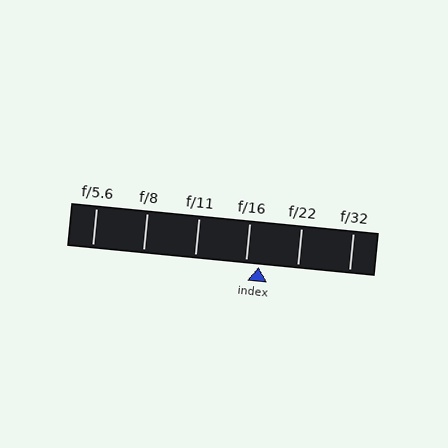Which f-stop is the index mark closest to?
The index mark is closest to f/16.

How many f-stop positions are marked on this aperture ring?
There are 6 f-stop positions marked.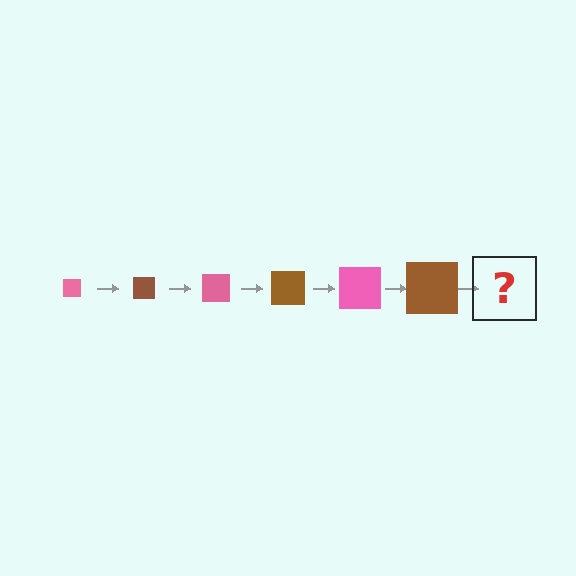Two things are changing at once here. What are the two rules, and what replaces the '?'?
The two rules are that the square grows larger each step and the color cycles through pink and brown. The '?' should be a pink square, larger than the previous one.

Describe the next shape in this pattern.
It should be a pink square, larger than the previous one.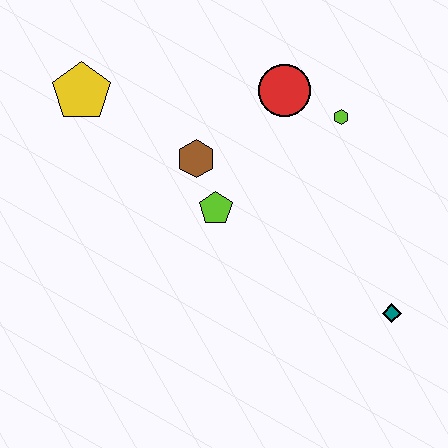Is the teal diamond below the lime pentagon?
Yes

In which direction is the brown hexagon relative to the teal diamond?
The brown hexagon is to the left of the teal diamond.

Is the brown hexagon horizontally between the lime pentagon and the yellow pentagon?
Yes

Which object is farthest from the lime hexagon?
The yellow pentagon is farthest from the lime hexagon.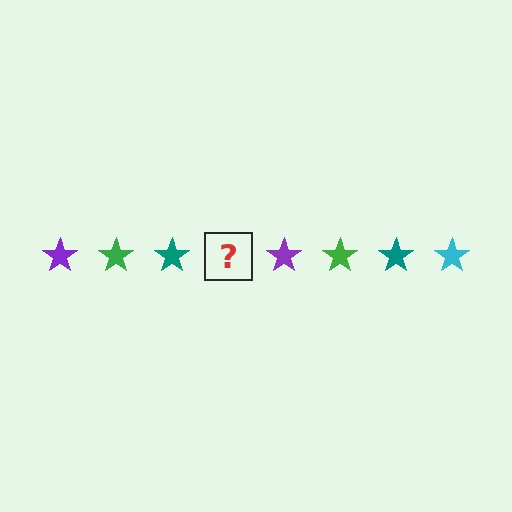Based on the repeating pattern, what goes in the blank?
The blank should be a cyan star.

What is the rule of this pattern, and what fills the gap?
The rule is that the pattern cycles through purple, green, teal, cyan stars. The gap should be filled with a cyan star.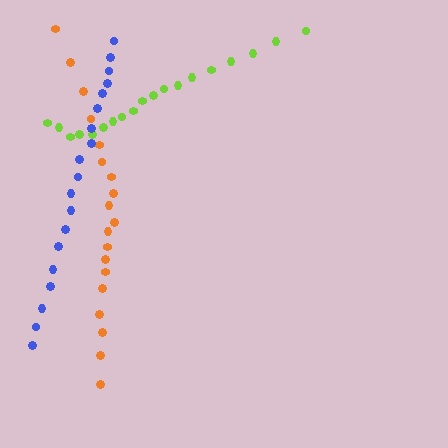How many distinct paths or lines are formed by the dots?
There are 3 distinct paths.